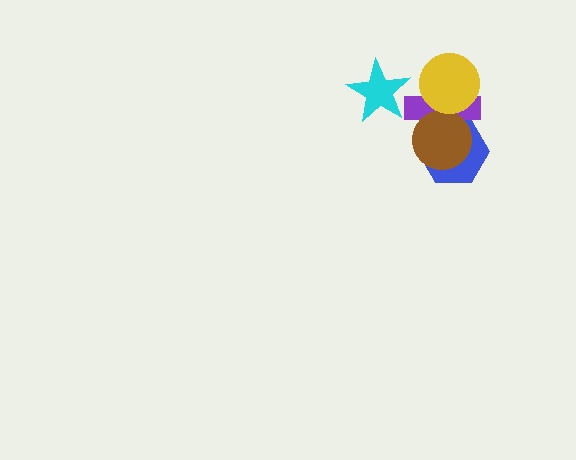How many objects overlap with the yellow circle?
1 object overlaps with the yellow circle.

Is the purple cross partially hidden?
Yes, it is partially covered by another shape.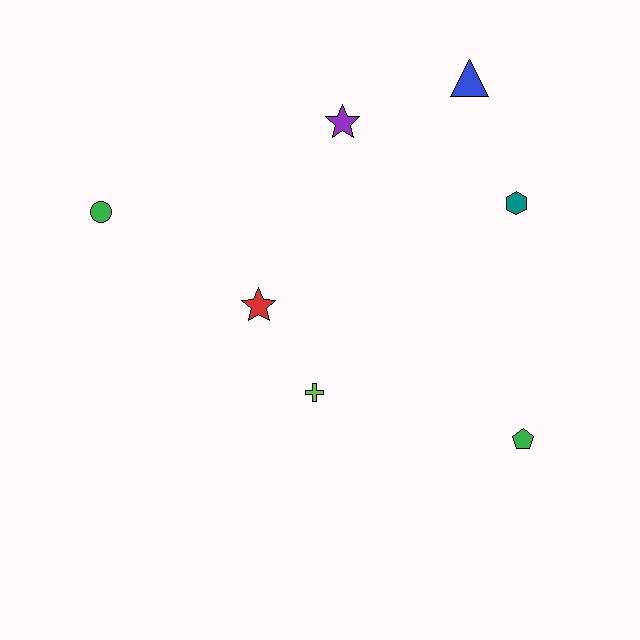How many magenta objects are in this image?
There are no magenta objects.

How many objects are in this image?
There are 7 objects.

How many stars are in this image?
There are 2 stars.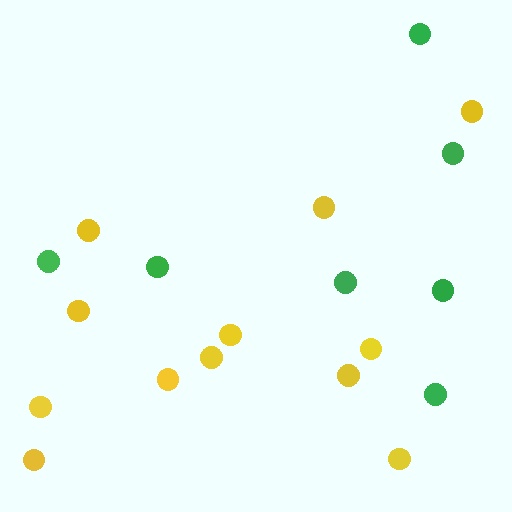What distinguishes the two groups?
There are 2 groups: one group of yellow circles (12) and one group of green circles (7).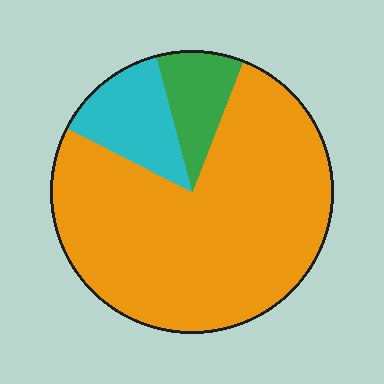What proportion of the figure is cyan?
Cyan takes up about one eighth (1/8) of the figure.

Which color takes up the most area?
Orange, at roughly 75%.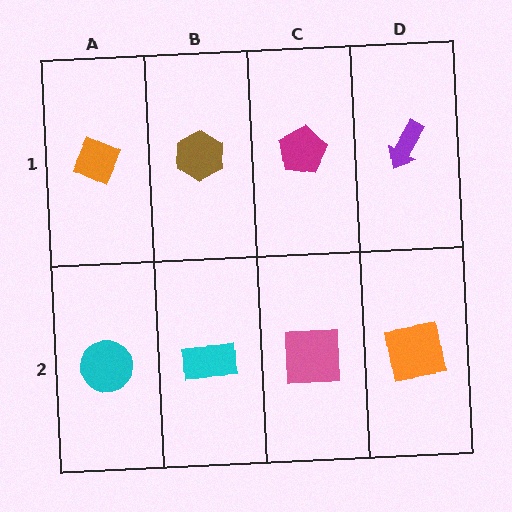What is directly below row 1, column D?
An orange square.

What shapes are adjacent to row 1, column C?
A pink square (row 2, column C), a brown hexagon (row 1, column B), a purple arrow (row 1, column D).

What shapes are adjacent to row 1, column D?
An orange square (row 2, column D), a magenta pentagon (row 1, column C).